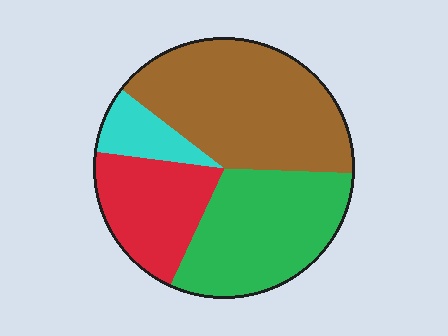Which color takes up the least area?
Cyan, at roughly 10%.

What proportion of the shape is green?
Green covers around 30% of the shape.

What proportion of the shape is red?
Red covers around 20% of the shape.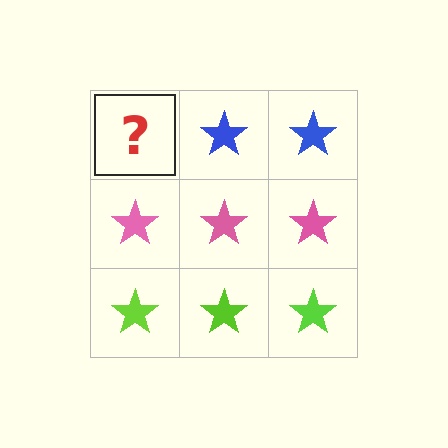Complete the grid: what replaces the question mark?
The question mark should be replaced with a blue star.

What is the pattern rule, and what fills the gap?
The rule is that each row has a consistent color. The gap should be filled with a blue star.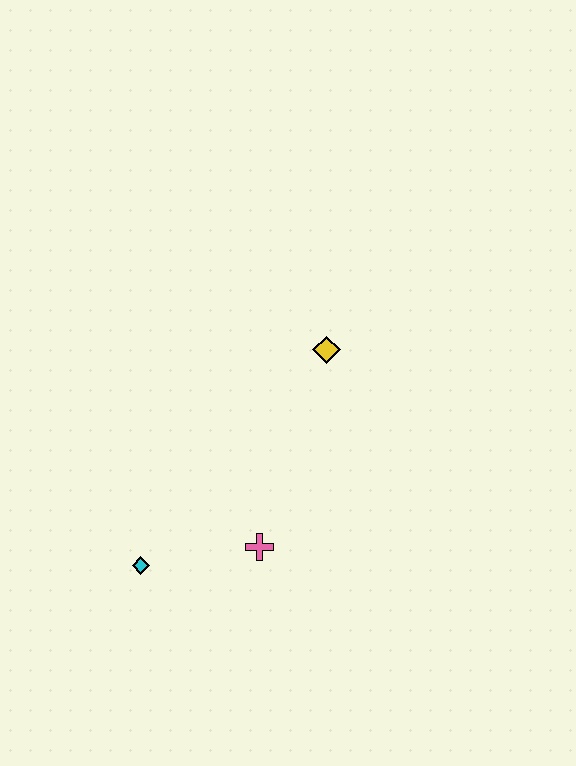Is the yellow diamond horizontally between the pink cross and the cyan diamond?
No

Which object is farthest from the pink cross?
The yellow diamond is farthest from the pink cross.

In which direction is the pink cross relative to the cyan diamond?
The pink cross is to the right of the cyan diamond.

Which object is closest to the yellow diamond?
The pink cross is closest to the yellow diamond.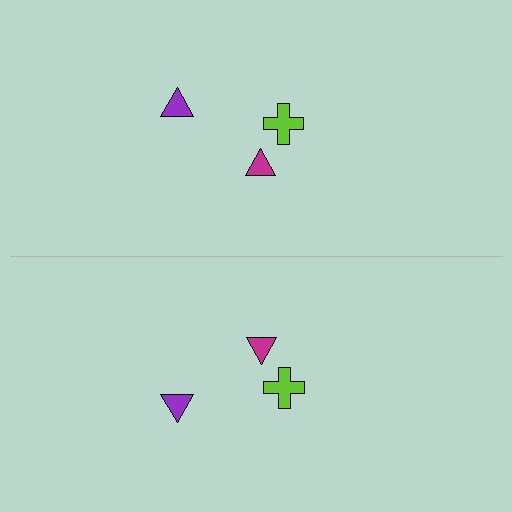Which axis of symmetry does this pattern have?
The pattern has a horizontal axis of symmetry running through the center of the image.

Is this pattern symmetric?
Yes, this pattern has bilateral (reflection) symmetry.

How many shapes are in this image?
There are 6 shapes in this image.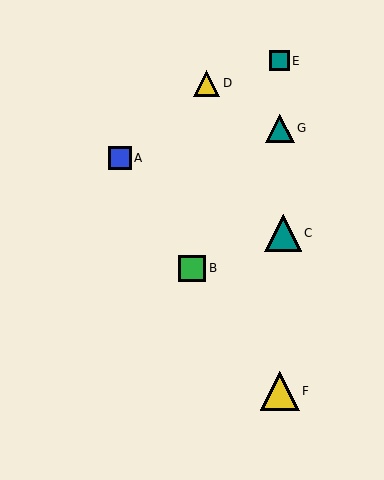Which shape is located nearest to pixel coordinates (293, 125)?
The teal triangle (labeled G) at (280, 129) is nearest to that location.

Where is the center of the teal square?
The center of the teal square is at (279, 61).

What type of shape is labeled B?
Shape B is a green square.